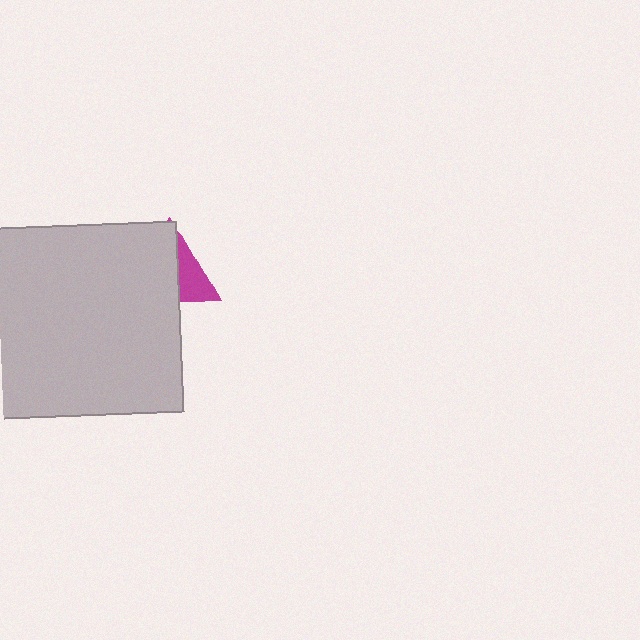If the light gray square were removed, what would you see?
You would see the complete magenta triangle.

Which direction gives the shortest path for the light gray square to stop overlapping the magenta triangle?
Moving left gives the shortest separation.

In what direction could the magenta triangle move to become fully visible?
The magenta triangle could move right. That would shift it out from behind the light gray square entirely.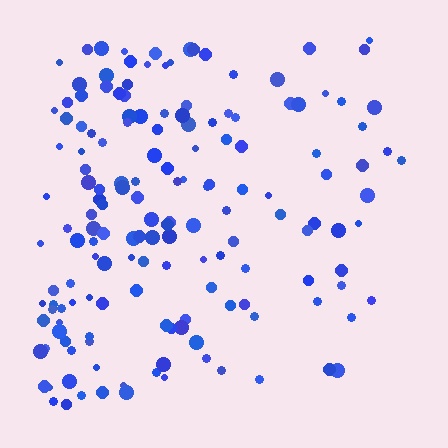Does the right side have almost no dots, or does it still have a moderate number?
Still a moderate number, just noticeably fewer than the left.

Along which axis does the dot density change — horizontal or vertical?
Horizontal.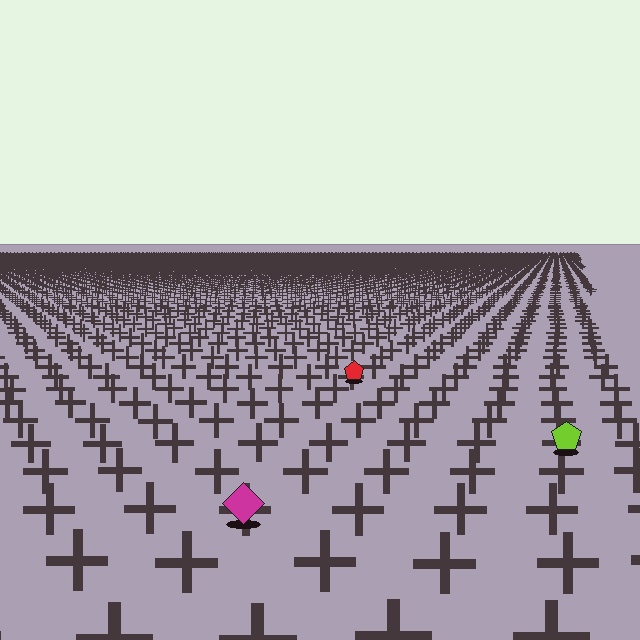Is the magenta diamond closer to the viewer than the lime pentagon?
Yes. The magenta diamond is closer — you can tell from the texture gradient: the ground texture is coarser near it.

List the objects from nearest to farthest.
From nearest to farthest: the magenta diamond, the lime pentagon, the red pentagon.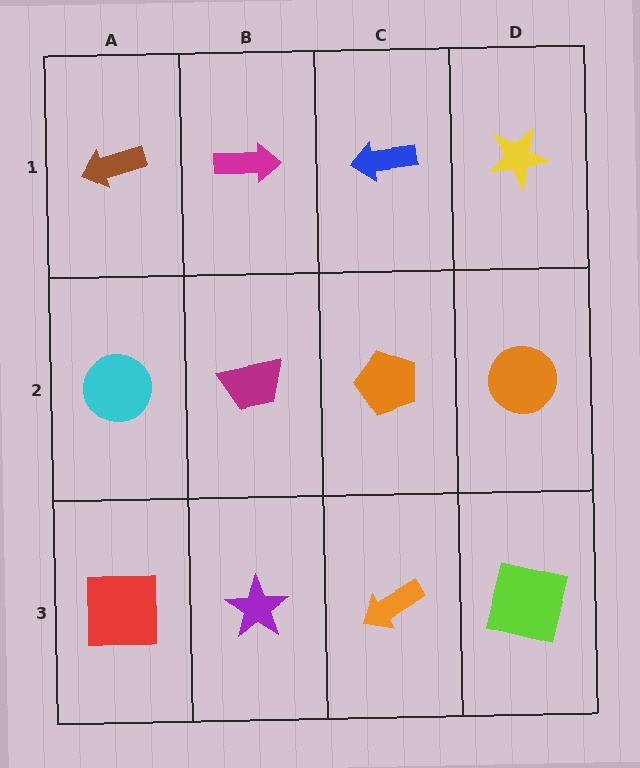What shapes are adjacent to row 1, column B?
A magenta trapezoid (row 2, column B), a brown arrow (row 1, column A), a blue arrow (row 1, column C).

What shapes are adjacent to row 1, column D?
An orange circle (row 2, column D), a blue arrow (row 1, column C).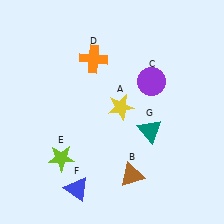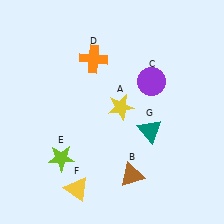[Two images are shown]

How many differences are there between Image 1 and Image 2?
There is 1 difference between the two images.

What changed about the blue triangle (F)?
In Image 1, F is blue. In Image 2, it changed to yellow.